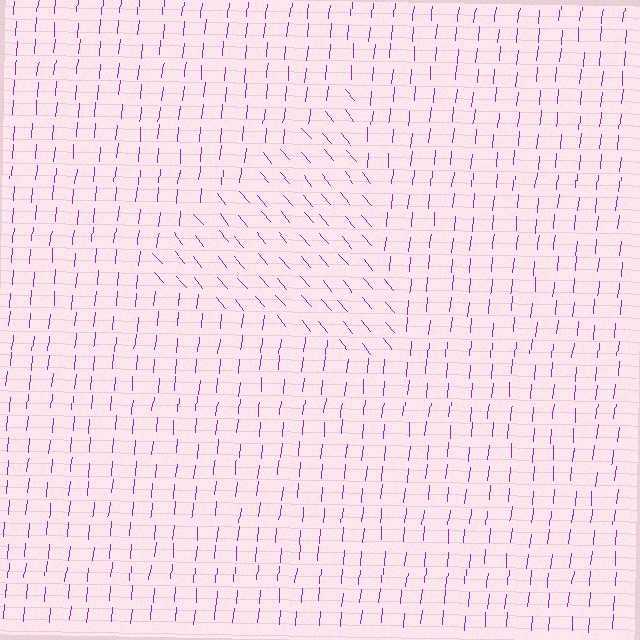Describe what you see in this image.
The image is filled with small purple line segments. A triangle region in the image has lines oriented differently from the surrounding lines, creating a visible texture boundary.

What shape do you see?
I see a triangle.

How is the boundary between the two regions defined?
The boundary is defined purely by a change in line orientation (approximately 45 degrees difference). All lines are the same color and thickness.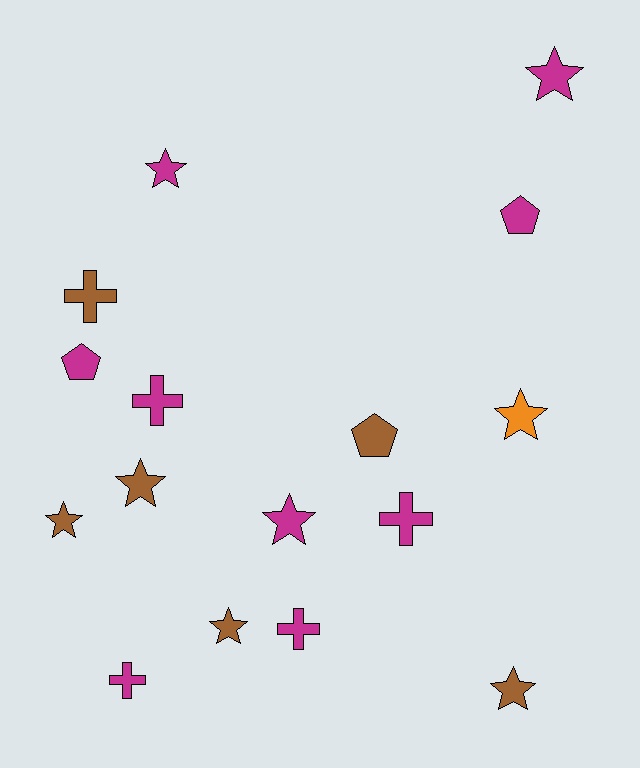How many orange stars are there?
There is 1 orange star.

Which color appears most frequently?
Magenta, with 9 objects.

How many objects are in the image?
There are 16 objects.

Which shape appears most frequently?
Star, with 8 objects.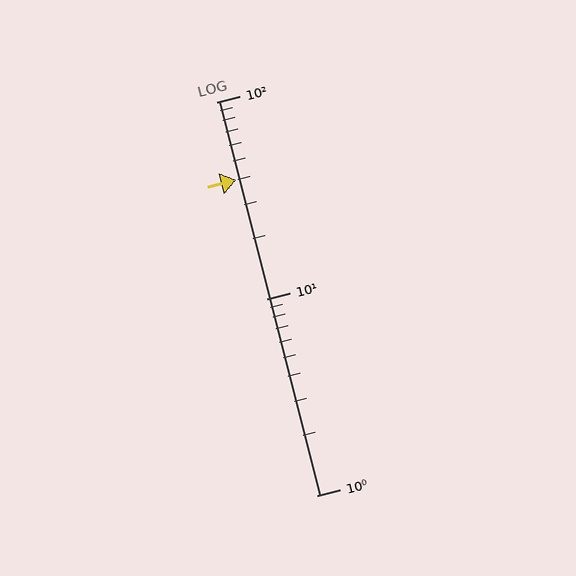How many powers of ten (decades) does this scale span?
The scale spans 2 decades, from 1 to 100.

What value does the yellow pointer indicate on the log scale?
The pointer indicates approximately 40.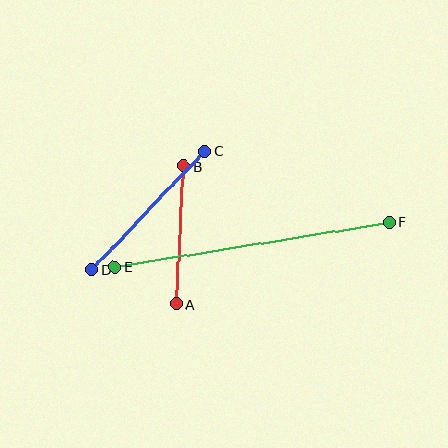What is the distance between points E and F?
The distance is approximately 277 pixels.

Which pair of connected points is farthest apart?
Points E and F are farthest apart.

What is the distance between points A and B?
The distance is approximately 138 pixels.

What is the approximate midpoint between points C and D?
The midpoint is at approximately (148, 211) pixels.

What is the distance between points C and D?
The distance is approximately 163 pixels.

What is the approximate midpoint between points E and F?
The midpoint is at approximately (252, 245) pixels.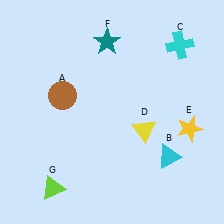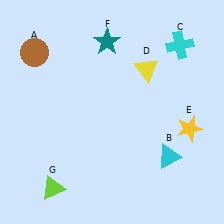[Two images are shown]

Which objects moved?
The objects that moved are: the brown circle (A), the yellow triangle (D).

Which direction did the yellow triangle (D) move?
The yellow triangle (D) moved up.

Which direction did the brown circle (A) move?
The brown circle (A) moved up.